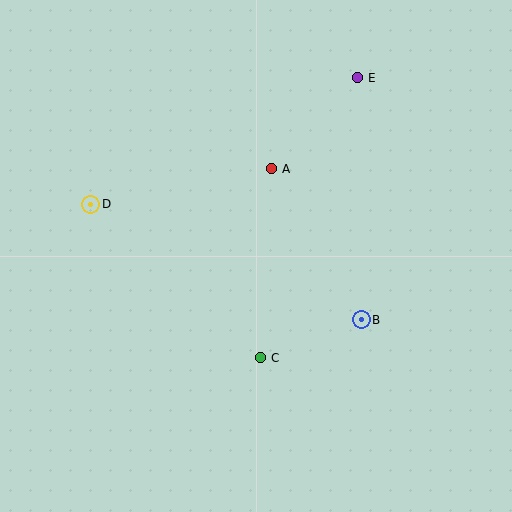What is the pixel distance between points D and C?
The distance between D and C is 229 pixels.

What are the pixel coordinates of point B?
Point B is at (361, 320).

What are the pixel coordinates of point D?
Point D is at (91, 204).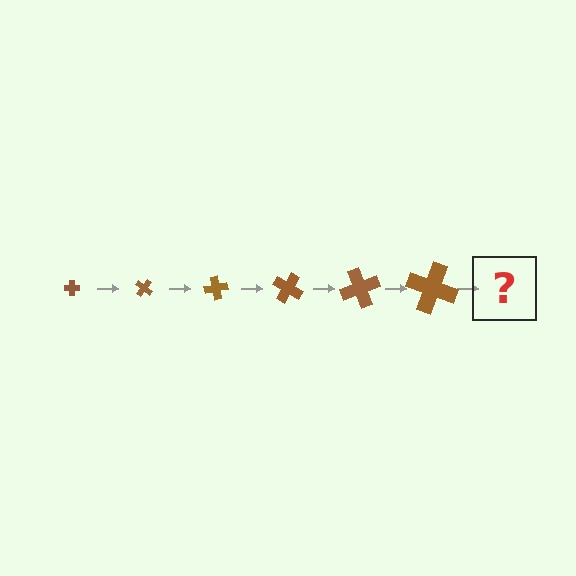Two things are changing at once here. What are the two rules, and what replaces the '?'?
The two rules are that the cross grows larger each step and it rotates 40 degrees each step. The '?' should be a cross, larger than the previous one and rotated 240 degrees from the start.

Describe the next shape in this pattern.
It should be a cross, larger than the previous one and rotated 240 degrees from the start.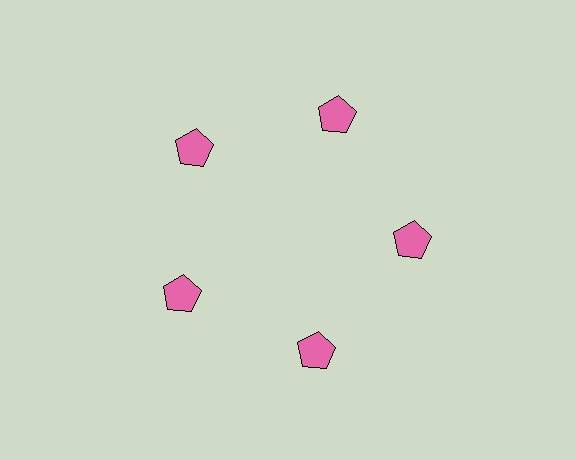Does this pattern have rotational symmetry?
Yes, this pattern has 5-fold rotational symmetry. It looks the same after rotating 72 degrees around the center.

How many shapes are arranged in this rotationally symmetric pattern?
There are 5 shapes, arranged in 5 groups of 1.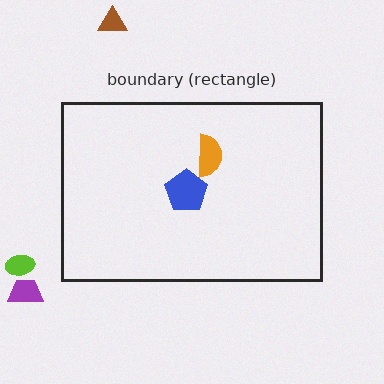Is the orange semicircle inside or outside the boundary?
Inside.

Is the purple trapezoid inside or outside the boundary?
Outside.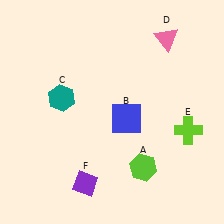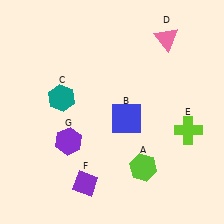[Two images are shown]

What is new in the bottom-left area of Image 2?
A purple hexagon (G) was added in the bottom-left area of Image 2.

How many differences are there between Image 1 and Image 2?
There is 1 difference between the two images.